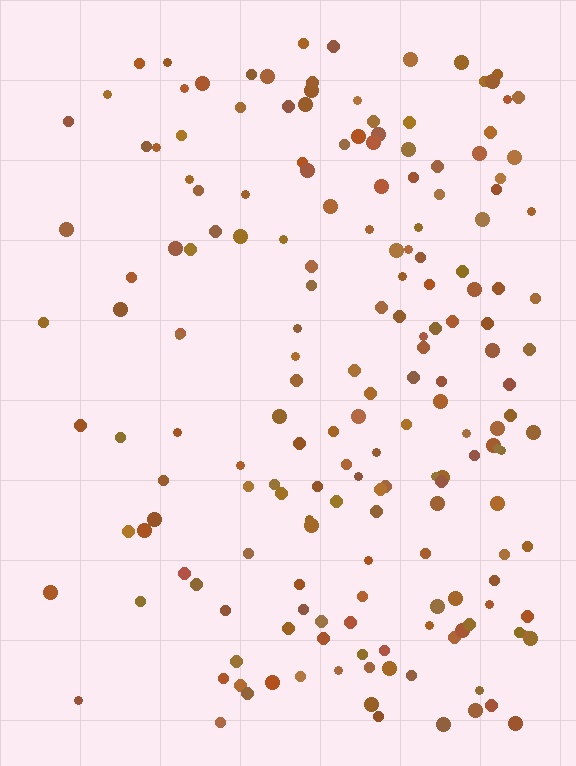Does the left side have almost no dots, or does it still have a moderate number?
Still a moderate number, just noticeably fewer than the right.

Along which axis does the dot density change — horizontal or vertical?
Horizontal.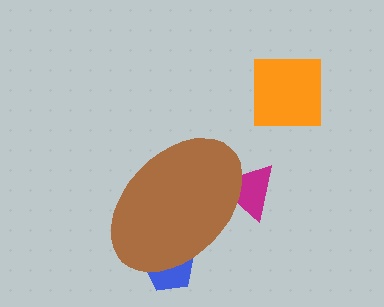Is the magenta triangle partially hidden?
Yes, the magenta triangle is partially hidden behind the brown ellipse.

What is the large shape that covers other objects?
A brown ellipse.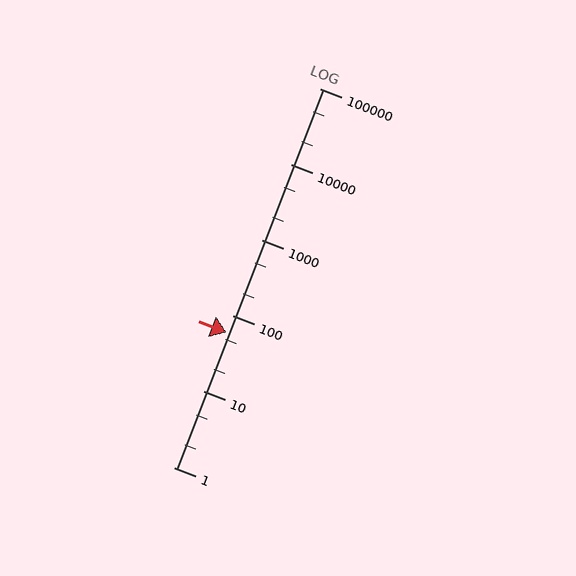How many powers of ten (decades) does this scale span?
The scale spans 5 decades, from 1 to 100000.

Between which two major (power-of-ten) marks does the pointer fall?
The pointer is between 10 and 100.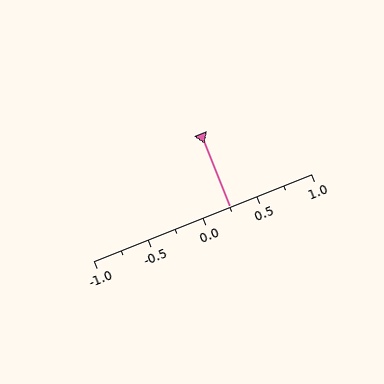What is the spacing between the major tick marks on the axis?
The major ticks are spaced 0.5 apart.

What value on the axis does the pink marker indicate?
The marker indicates approximately 0.25.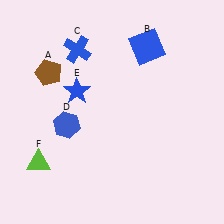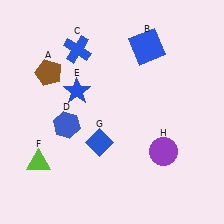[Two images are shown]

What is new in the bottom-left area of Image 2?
A blue diamond (G) was added in the bottom-left area of Image 2.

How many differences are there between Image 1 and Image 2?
There are 2 differences between the two images.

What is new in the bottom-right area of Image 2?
A purple circle (H) was added in the bottom-right area of Image 2.